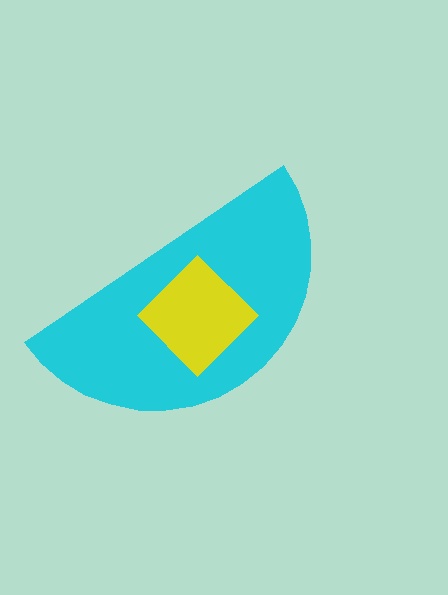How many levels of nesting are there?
2.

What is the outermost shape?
The cyan semicircle.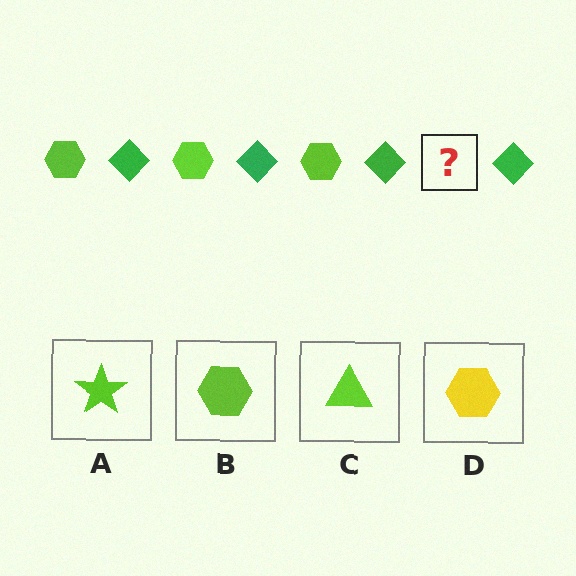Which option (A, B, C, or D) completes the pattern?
B.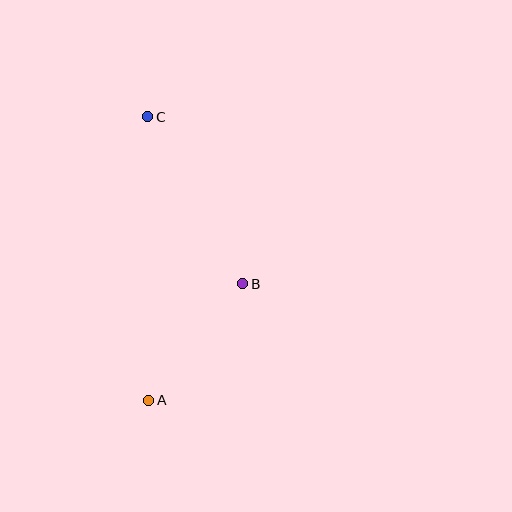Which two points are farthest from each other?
Points A and C are farthest from each other.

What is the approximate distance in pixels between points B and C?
The distance between B and C is approximately 192 pixels.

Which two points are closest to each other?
Points A and B are closest to each other.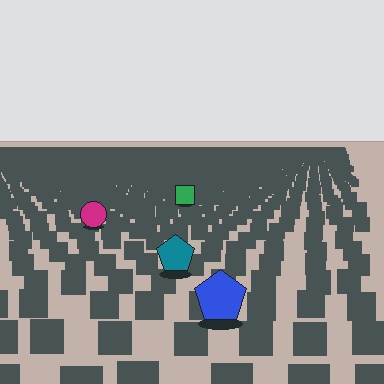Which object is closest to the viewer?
The blue pentagon is closest. The texture marks near it are larger and more spread out.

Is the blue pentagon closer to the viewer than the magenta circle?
Yes. The blue pentagon is closer — you can tell from the texture gradient: the ground texture is coarser near it.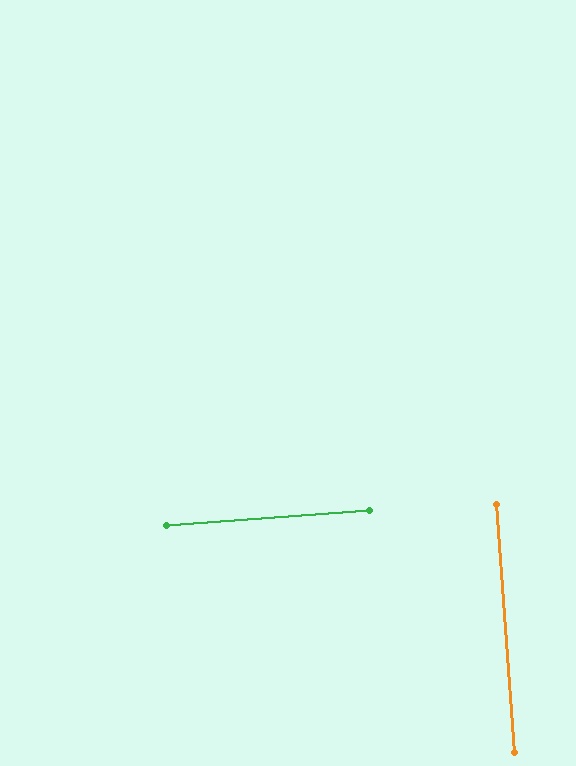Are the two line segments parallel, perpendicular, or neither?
Perpendicular — they meet at approximately 90°.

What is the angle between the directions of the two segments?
Approximately 90 degrees.